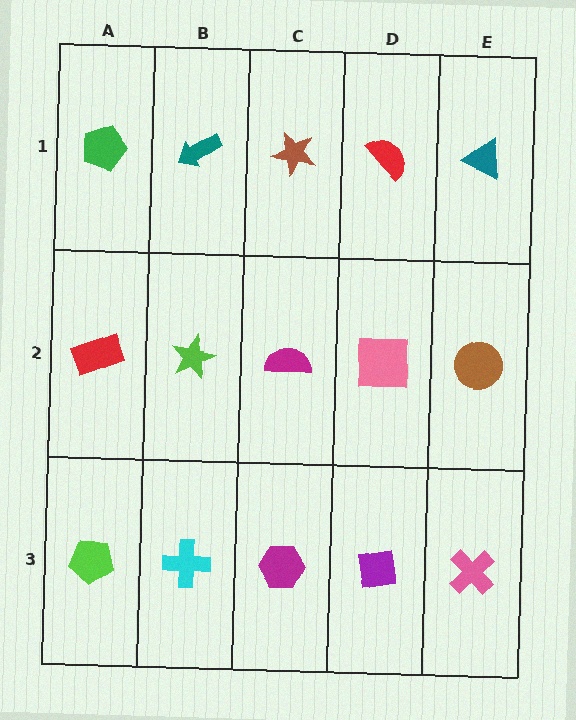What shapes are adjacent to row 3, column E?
A brown circle (row 2, column E), a purple square (row 3, column D).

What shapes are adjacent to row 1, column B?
A lime star (row 2, column B), a green pentagon (row 1, column A), a brown star (row 1, column C).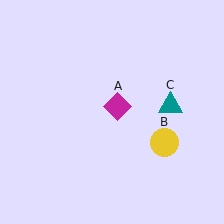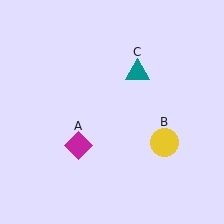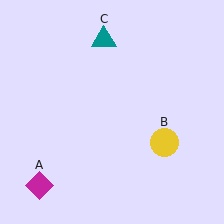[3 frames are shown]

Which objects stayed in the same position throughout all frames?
Yellow circle (object B) remained stationary.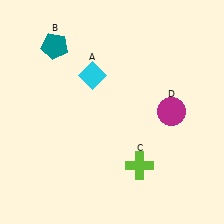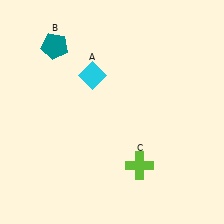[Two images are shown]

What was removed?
The magenta circle (D) was removed in Image 2.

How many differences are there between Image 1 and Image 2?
There is 1 difference between the two images.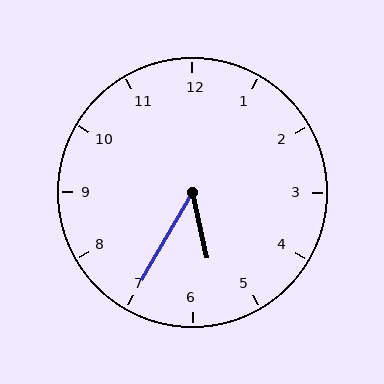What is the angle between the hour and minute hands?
Approximately 42 degrees.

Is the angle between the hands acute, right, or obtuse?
It is acute.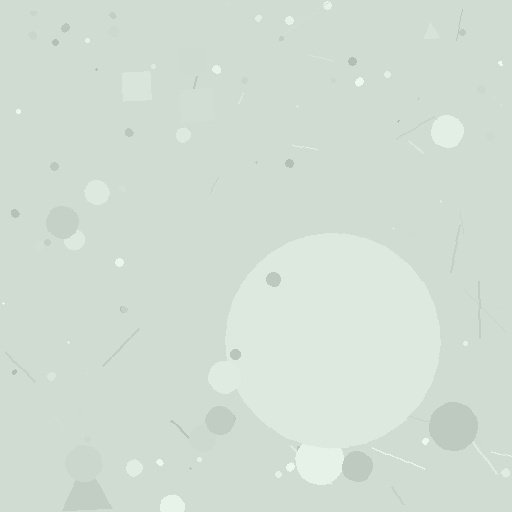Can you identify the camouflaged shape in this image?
The camouflaged shape is a circle.